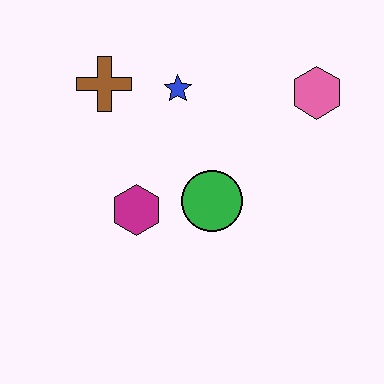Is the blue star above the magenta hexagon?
Yes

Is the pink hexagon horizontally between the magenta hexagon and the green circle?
No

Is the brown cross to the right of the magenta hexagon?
No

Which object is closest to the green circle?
The magenta hexagon is closest to the green circle.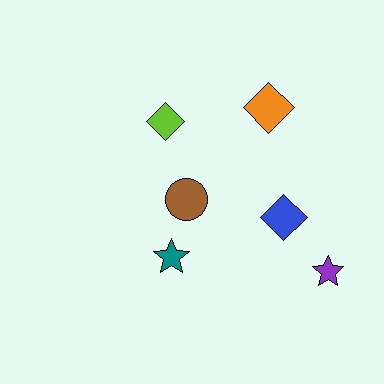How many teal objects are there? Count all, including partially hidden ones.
There is 1 teal object.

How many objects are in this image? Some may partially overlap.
There are 6 objects.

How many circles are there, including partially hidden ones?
There is 1 circle.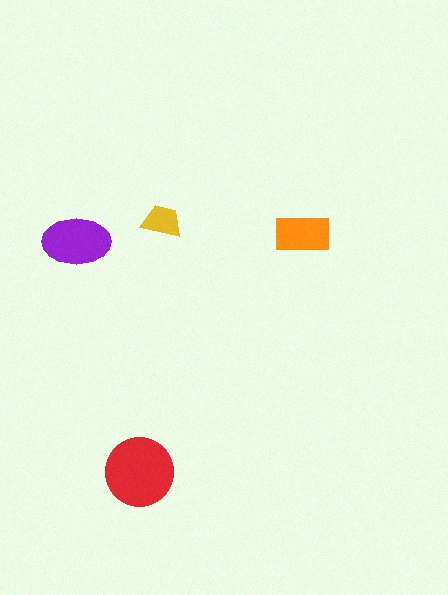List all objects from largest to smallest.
The red circle, the purple ellipse, the orange rectangle, the yellow trapezoid.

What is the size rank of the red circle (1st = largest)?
1st.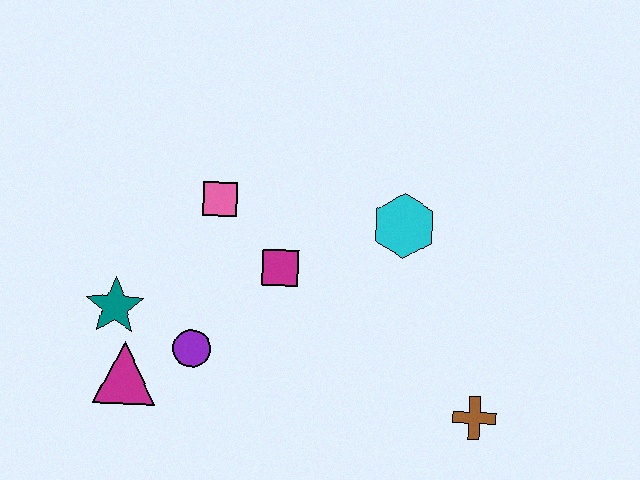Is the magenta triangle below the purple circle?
Yes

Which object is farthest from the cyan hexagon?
The magenta triangle is farthest from the cyan hexagon.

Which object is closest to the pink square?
The magenta square is closest to the pink square.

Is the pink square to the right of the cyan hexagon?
No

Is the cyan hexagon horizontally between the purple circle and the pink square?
No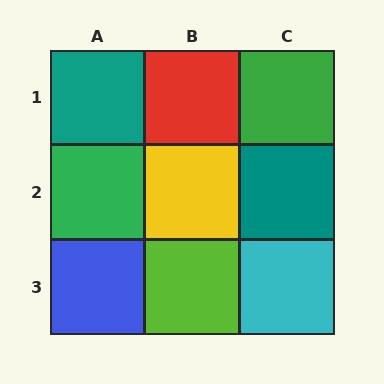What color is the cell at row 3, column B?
Lime.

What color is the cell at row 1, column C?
Green.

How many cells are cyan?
1 cell is cyan.